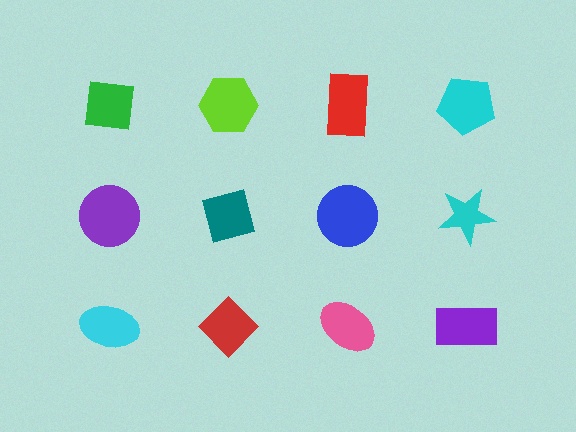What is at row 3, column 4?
A purple rectangle.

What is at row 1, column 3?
A red rectangle.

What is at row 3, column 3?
A pink ellipse.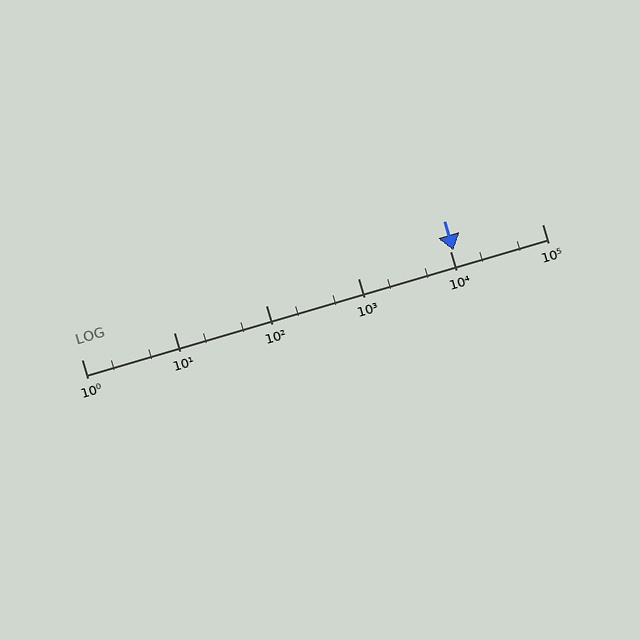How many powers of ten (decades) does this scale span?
The scale spans 5 decades, from 1 to 100000.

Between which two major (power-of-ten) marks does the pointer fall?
The pointer is between 10000 and 100000.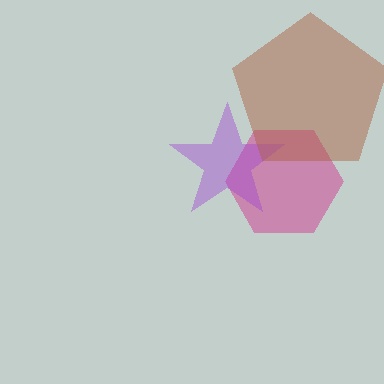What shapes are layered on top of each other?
The layered shapes are: a magenta hexagon, a purple star, a brown pentagon.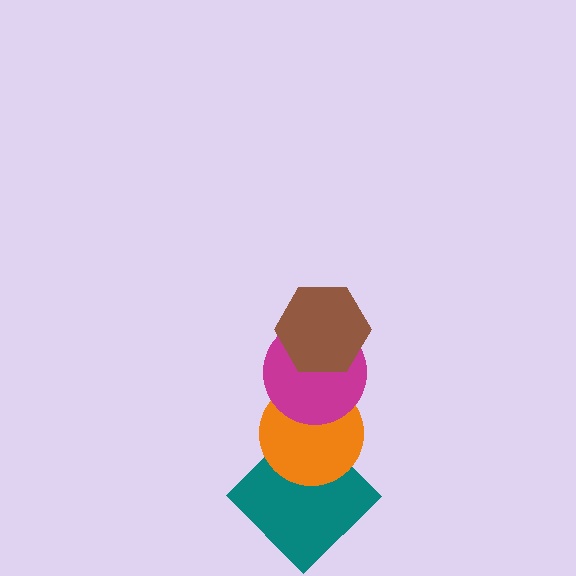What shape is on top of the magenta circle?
The brown hexagon is on top of the magenta circle.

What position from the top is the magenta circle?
The magenta circle is 2nd from the top.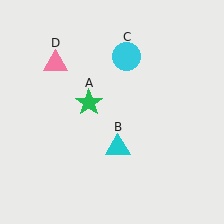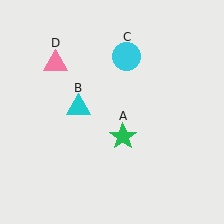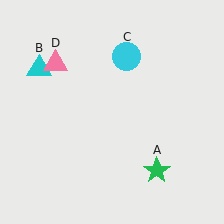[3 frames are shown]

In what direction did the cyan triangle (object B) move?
The cyan triangle (object B) moved up and to the left.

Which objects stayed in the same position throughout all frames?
Cyan circle (object C) and pink triangle (object D) remained stationary.